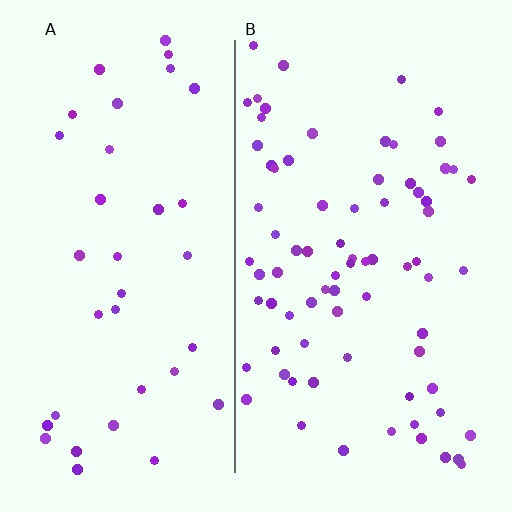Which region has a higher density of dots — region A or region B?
B (the right).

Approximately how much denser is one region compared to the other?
Approximately 2.1× — region B over region A.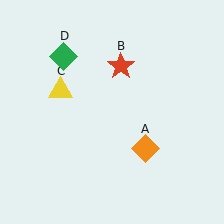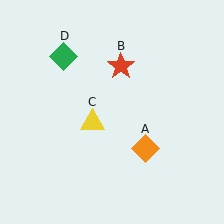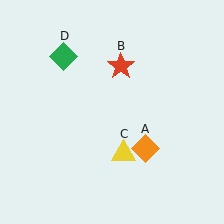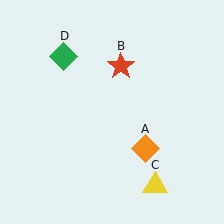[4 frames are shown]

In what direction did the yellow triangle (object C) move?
The yellow triangle (object C) moved down and to the right.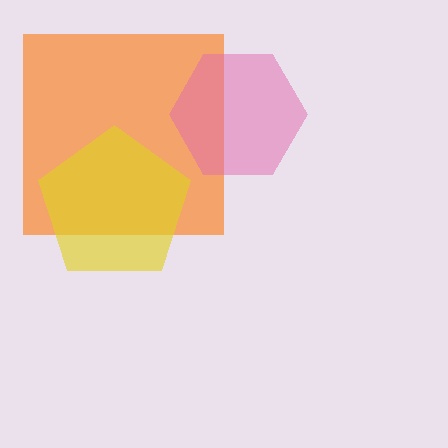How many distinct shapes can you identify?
There are 3 distinct shapes: an orange square, a pink hexagon, a yellow pentagon.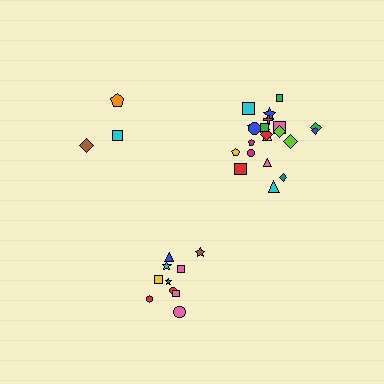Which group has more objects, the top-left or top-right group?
The top-right group.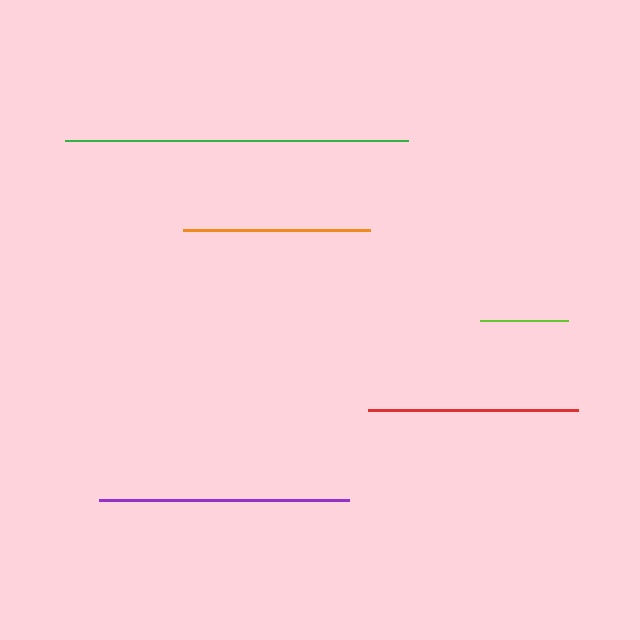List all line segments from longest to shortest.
From longest to shortest: green, purple, red, orange, lime.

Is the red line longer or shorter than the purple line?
The purple line is longer than the red line.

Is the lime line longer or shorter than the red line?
The red line is longer than the lime line.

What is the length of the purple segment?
The purple segment is approximately 250 pixels long.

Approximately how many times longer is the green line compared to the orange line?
The green line is approximately 1.8 times the length of the orange line.